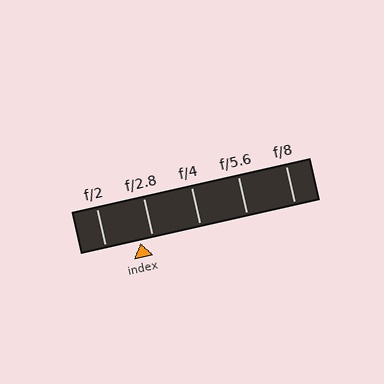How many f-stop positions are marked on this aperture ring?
There are 5 f-stop positions marked.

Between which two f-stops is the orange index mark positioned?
The index mark is between f/2 and f/2.8.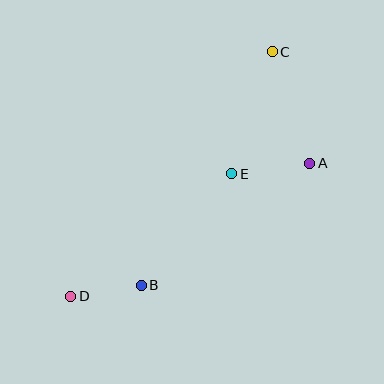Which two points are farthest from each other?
Points C and D are farthest from each other.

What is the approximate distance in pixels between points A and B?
The distance between A and B is approximately 208 pixels.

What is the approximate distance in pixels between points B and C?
The distance between B and C is approximately 268 pixels.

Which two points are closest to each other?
Points B and D are closest to each other.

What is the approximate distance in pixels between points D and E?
The distance between D and E is approximately 202 pixels.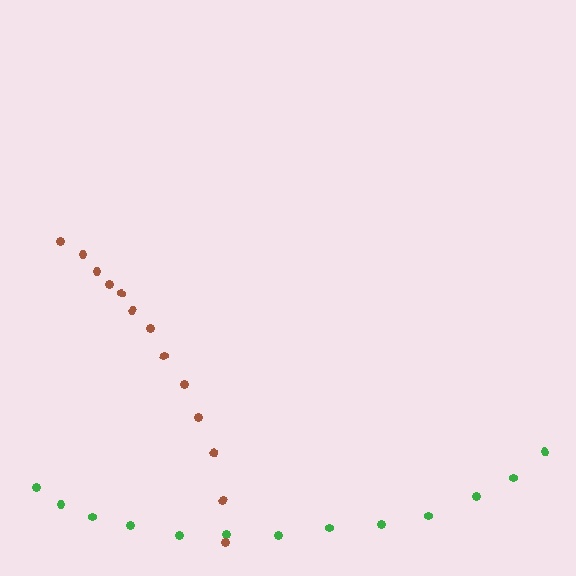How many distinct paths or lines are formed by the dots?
There are 2 distinct paths.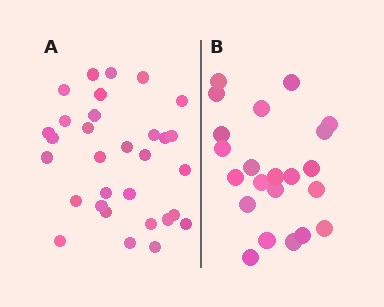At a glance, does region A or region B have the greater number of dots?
Region A (the left region) has more dots.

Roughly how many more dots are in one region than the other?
Region A has roughly 8 or so more dots than region B.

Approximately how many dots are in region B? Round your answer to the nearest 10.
About 20 dots. (The exact count is 22, which rounds to 20.)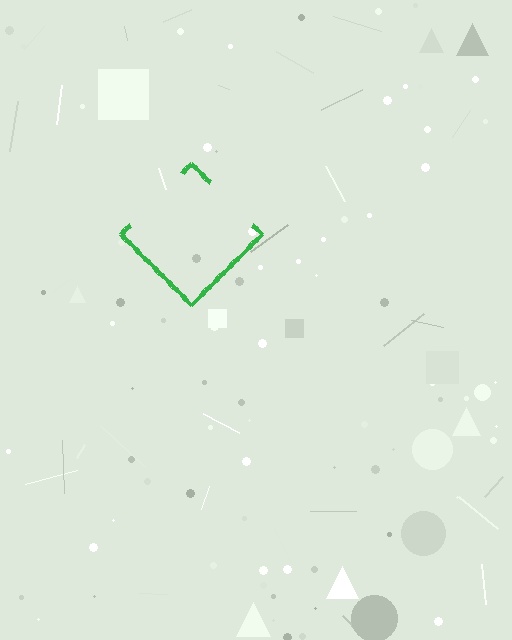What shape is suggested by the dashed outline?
The dashed outline suggests a diamond.